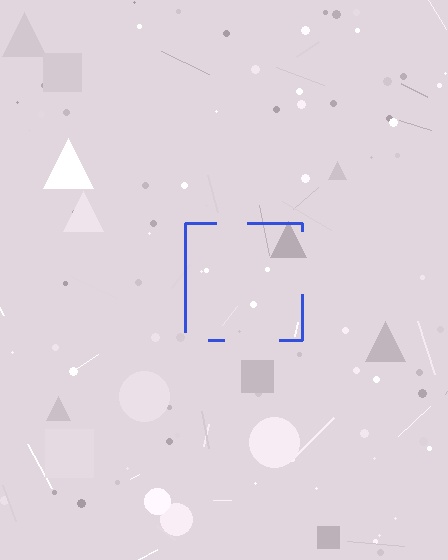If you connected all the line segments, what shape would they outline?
They would outline a square.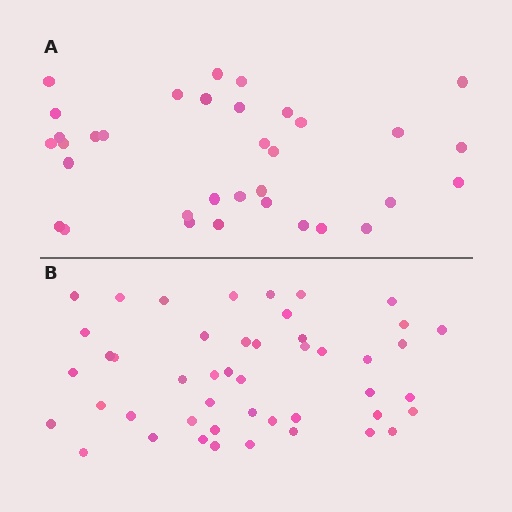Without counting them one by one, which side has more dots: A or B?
Region B (the bottom region) has more dots.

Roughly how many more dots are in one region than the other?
Region B has approximately 15 more dots than region A.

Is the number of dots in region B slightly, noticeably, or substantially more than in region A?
Region B has noticeably more, but not dramatically so. The ratio is roughly 1.4 to 1.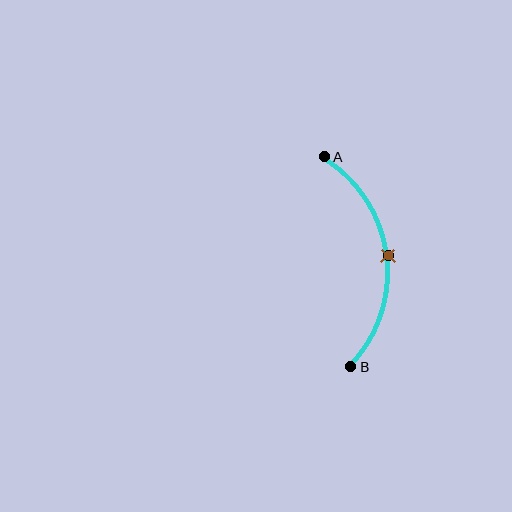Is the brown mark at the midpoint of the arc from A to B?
Yes. The brown mark lies on the arc at equal arc-length from both A and B — it is the arc midpoint.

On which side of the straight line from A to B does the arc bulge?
The arc bulges to the right of the straight line connecting A and B.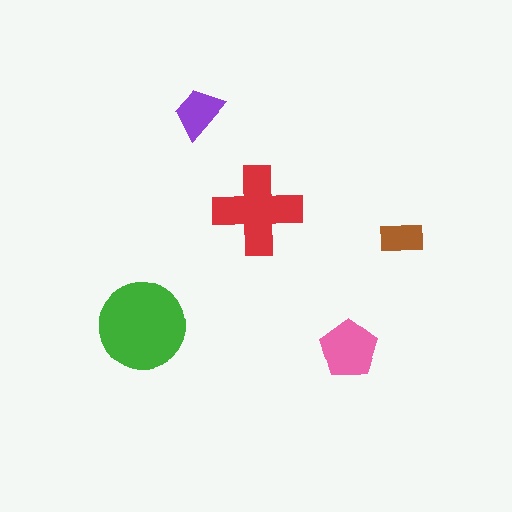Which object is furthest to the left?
The green circle is leftmost.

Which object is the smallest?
The brown rectangle.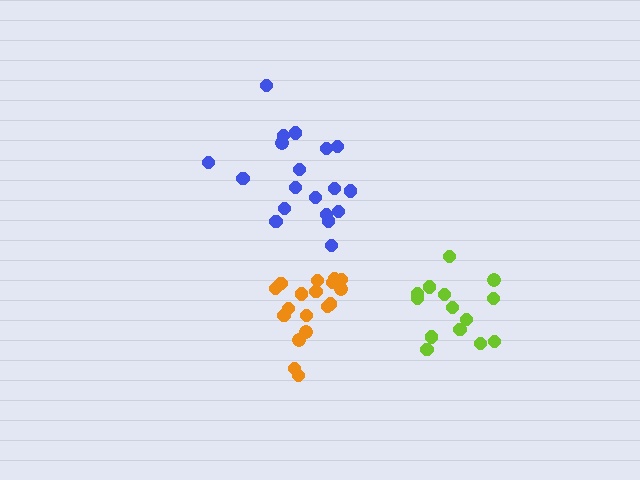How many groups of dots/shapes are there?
There are 3 groups.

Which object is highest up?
The blue cluster is topmost.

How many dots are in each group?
Group 1: 19 dots, Group 2: 14 dots, Group 3: 18 dots (51 total).